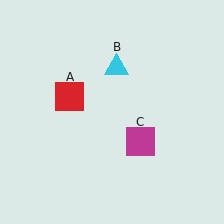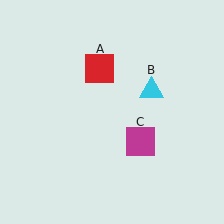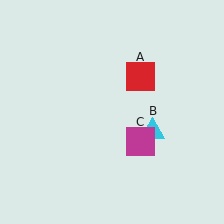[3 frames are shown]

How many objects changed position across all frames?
2 objects changed position: red square (object A), cyan triangle (object B).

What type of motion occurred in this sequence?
The red square (object A), cyan triangle (object B) rotated clockwise around the center of the scene.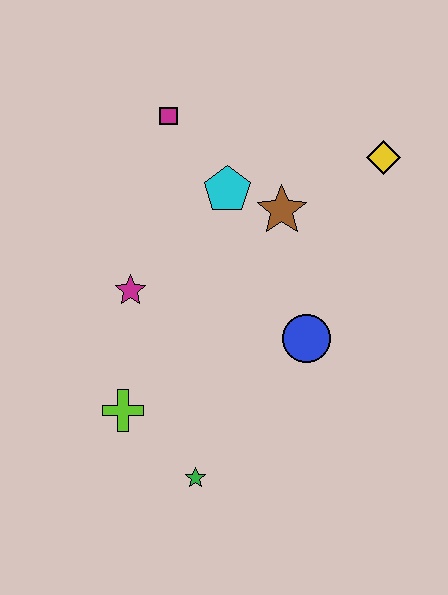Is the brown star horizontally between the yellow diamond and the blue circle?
No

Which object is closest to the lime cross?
The green star is closest to the lime cross.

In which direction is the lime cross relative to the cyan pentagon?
The lime cross is below the cyan pentagon.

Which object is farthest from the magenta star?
The yellow diamond is farthest from the magenta star.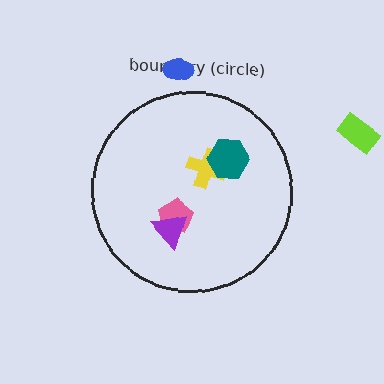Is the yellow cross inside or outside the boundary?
Inside.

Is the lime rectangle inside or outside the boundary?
Outside.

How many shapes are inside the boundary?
4 inside, 2 outside.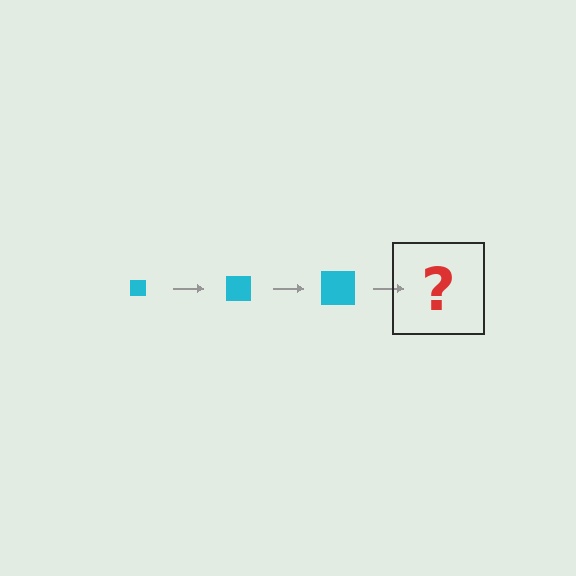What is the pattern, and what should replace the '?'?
The pattern is that the square gets progressively larger each step. The '?' should be a cyan square, larger than the previous one.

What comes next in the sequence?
The next element should be a cyan square, larger than the previous one.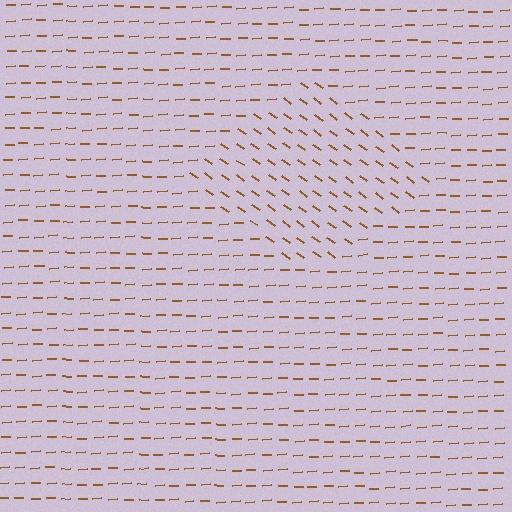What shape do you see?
I see a diamond.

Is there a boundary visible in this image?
Yes, there is a texture boundary formed by a change in line orientation.